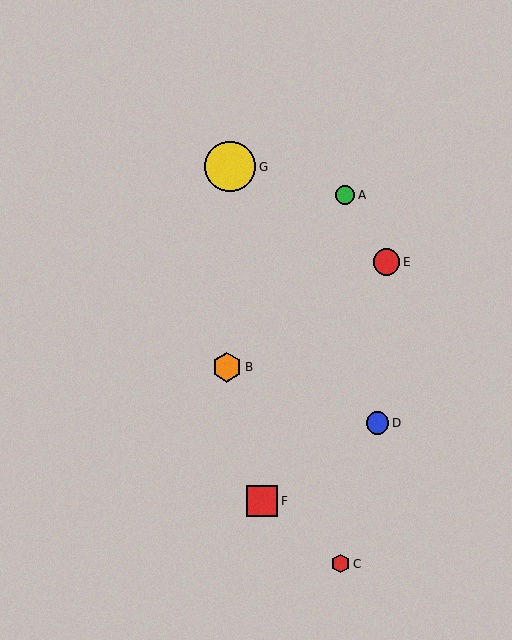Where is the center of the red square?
The center of the red square is at (262, 501).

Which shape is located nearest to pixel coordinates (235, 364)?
The orange hexagon (labeled B) at (227, 367) is nearest to that location.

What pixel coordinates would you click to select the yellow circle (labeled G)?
Click at (230, 167) to select the yellow circle G.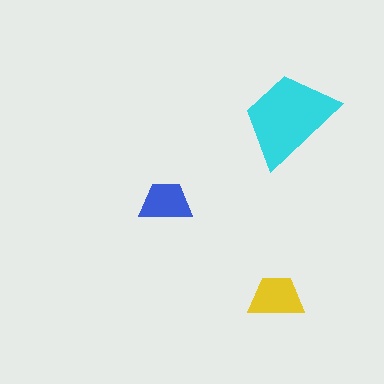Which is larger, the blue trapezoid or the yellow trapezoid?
The yellow one.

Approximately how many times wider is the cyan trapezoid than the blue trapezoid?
About 2 times wider.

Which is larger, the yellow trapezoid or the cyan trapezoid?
The cyan one.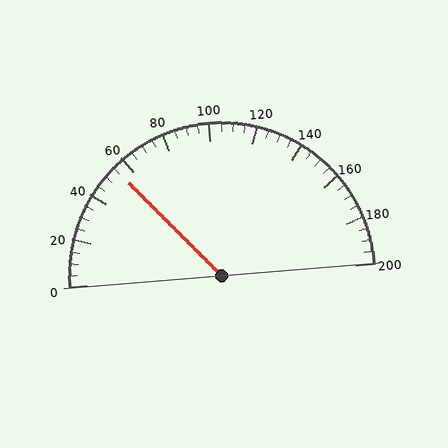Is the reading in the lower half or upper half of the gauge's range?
The reading is in the lower half of the range (0 to 200).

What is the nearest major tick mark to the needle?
The nearest major tick mark is 60.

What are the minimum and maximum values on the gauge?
The gauge ranges from 0 to 200.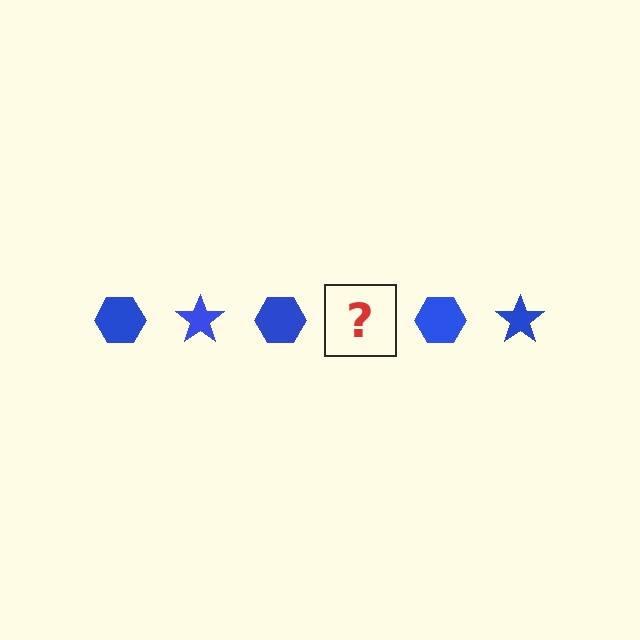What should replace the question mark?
The question mark should be replaced with a blue star.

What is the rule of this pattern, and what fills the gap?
The rule is that the pattern cycles through hexagon, star shapes in blue. The gap should be filled with a blue star.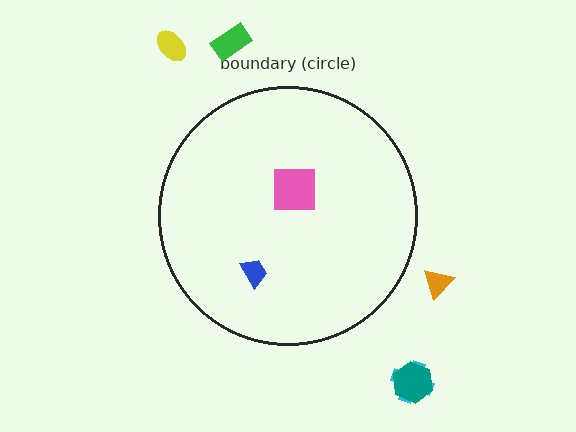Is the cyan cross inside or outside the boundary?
Outside.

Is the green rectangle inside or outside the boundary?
Outside.